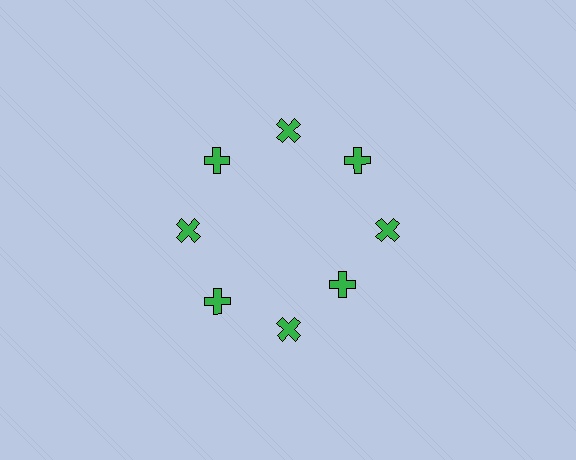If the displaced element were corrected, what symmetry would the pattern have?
It would have 8-fold rotational symmetry — the pattern would map onto itself every 45 degrees.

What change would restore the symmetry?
The symmetry would be restored by moving it outward, back onto the ring so that all 8 crosses sit at equal angles and equal distance from the center.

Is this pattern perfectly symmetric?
No. The 8 green crosses are arranged in a ring, but one element near the 4 o'clock position is pulled inward toward the center, breaking the 8-fold rotational symmetry.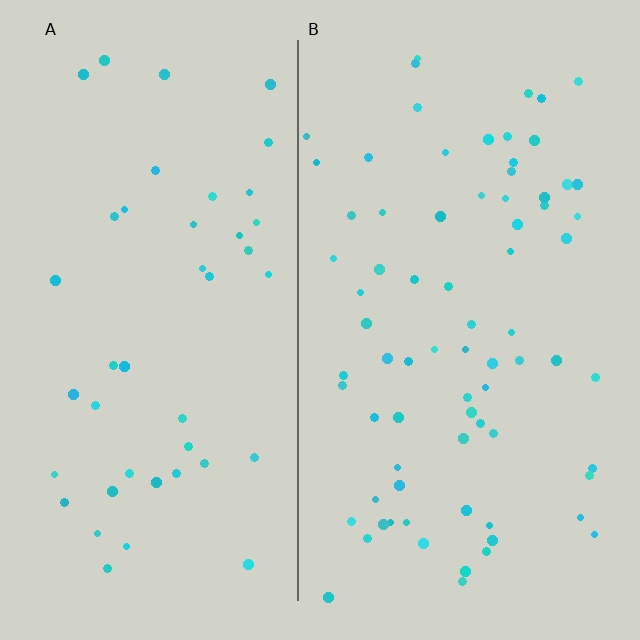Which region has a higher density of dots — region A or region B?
B (the right).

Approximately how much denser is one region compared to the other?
Approximately 1.7× — region B over region A.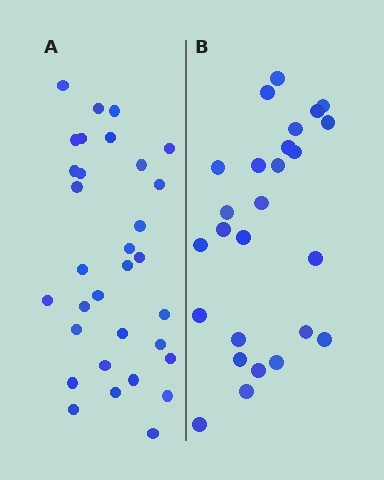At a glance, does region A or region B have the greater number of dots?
Region A (the left region) has more dots.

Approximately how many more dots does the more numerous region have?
Region A has about 6 more dots than region B.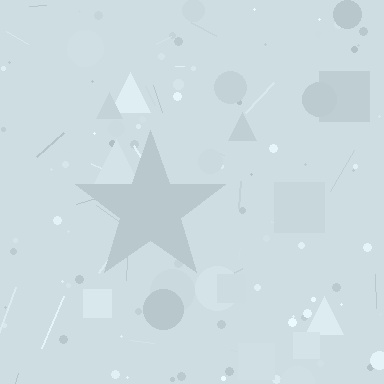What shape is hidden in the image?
A star is hidden in the image.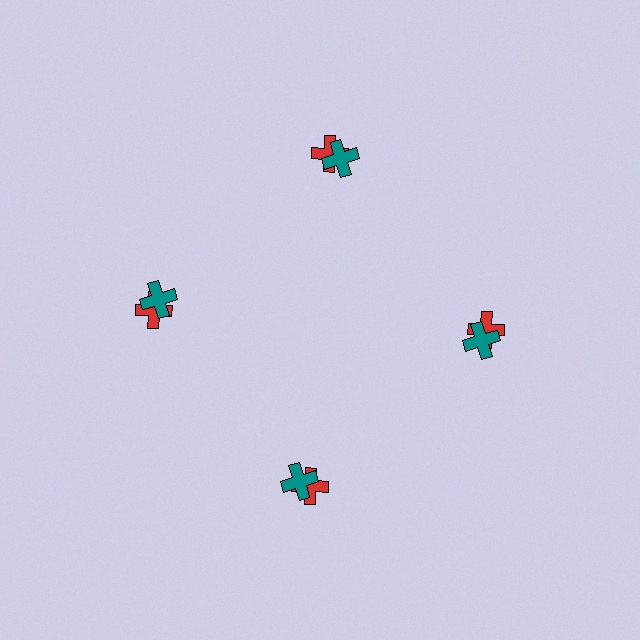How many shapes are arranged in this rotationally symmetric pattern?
There are 8 shapes, arranged in 4 groups of 2.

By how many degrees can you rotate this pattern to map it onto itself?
The pattern maps onto itself every 90 degrees of rotation.